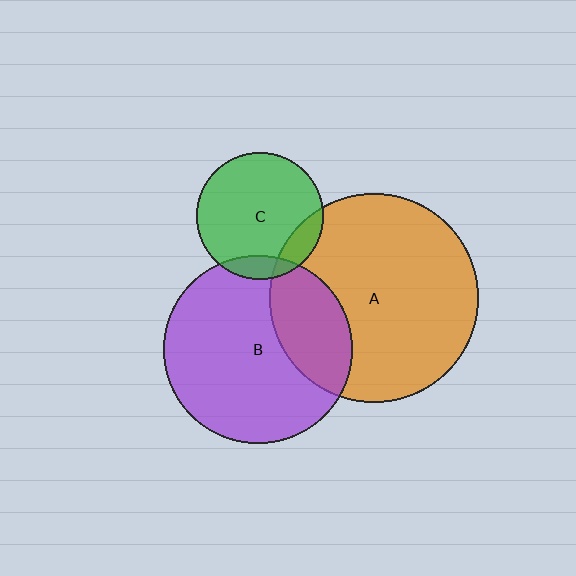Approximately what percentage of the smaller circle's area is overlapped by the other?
Approximately 10%.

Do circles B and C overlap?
Yes.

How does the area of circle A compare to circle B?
Approximately 1.2 times.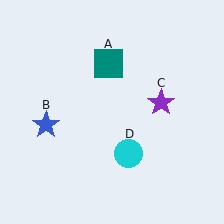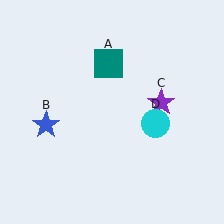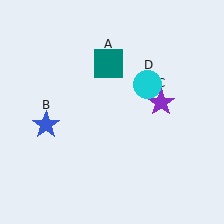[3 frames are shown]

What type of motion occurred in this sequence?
The cyan circle (object D) rotated counterclockwise around the center of the scene.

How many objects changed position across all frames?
1 object changed position: cyan circle (object D).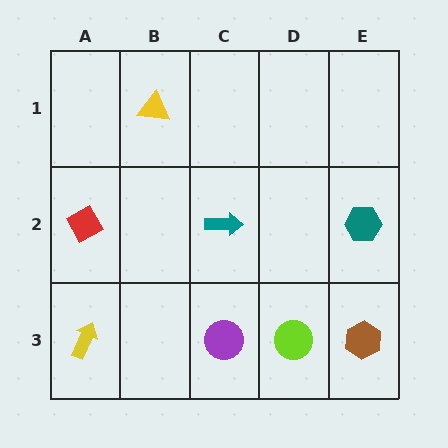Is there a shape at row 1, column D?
No, that cell is empty.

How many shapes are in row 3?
4 shapes.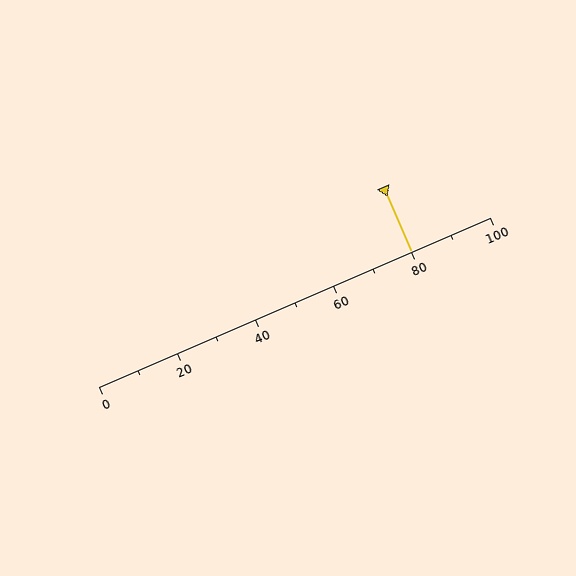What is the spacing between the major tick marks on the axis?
The major ticks are spaced 20 apart.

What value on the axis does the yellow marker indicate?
The marker indicates approximately 80.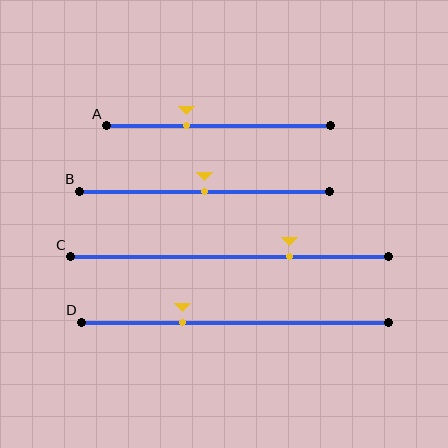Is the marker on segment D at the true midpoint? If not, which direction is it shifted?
No, the marker on segment D is shifted to the left by about 17% of the segment length.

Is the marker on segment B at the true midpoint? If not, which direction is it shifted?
Yes, the marker on segment B is at the true midpoint.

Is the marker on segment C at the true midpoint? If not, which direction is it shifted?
No, the marker on segment C is shifted to the right by about 19% of the segment length.